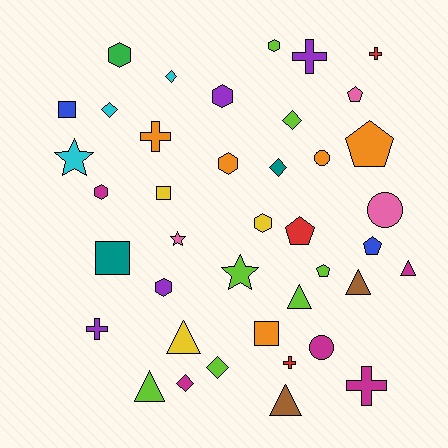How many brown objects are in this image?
There are 2 brown objects.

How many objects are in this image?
There are 40 objects.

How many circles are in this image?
There are 3 circles.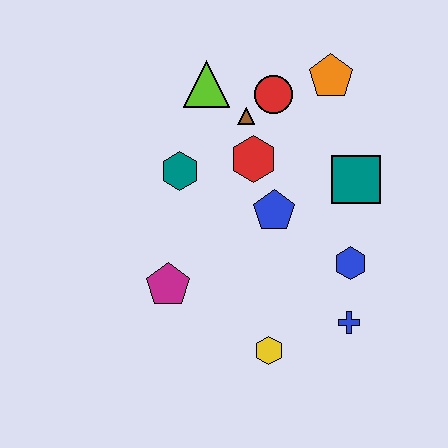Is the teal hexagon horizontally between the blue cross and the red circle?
No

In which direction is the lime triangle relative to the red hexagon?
The lime triangle is above the red hexagon.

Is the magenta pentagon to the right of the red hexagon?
No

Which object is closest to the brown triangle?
The red circle is closest to the brown triangle.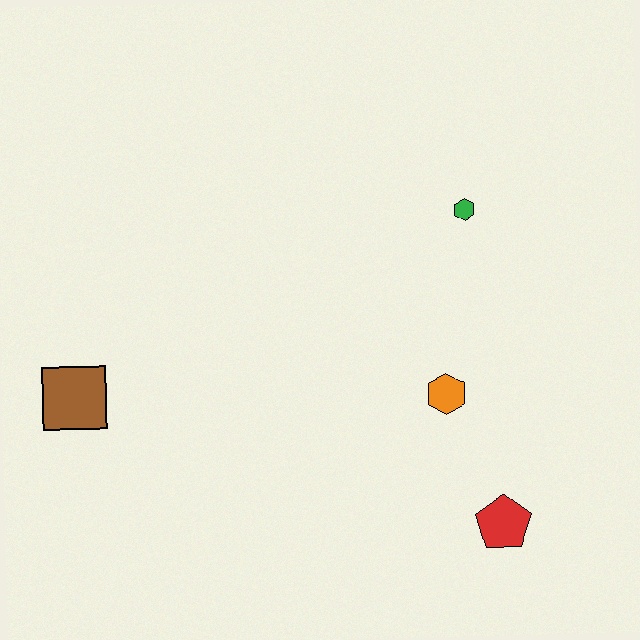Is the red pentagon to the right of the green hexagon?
Yes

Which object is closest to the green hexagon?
The orange hexagon is closest to the green hexagon.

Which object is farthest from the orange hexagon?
The brown square is farthest from the orange hexagon.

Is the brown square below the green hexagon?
Yes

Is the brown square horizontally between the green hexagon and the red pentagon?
No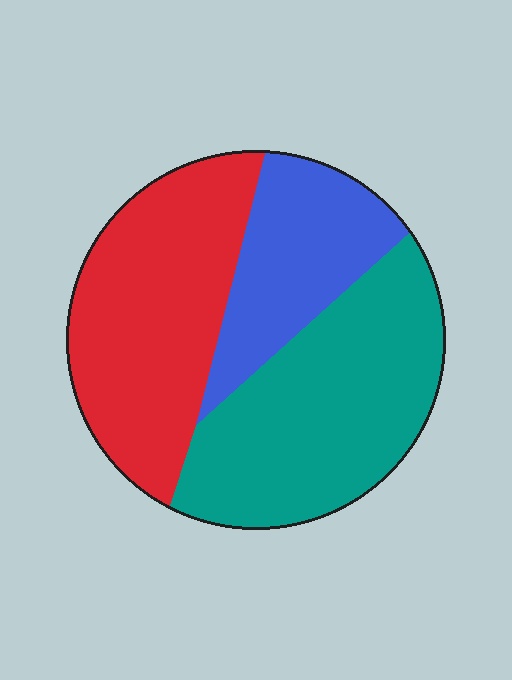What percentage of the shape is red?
Red takes up between a third and a half of the shape.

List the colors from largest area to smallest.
From largest to smallest: teal, red, blue.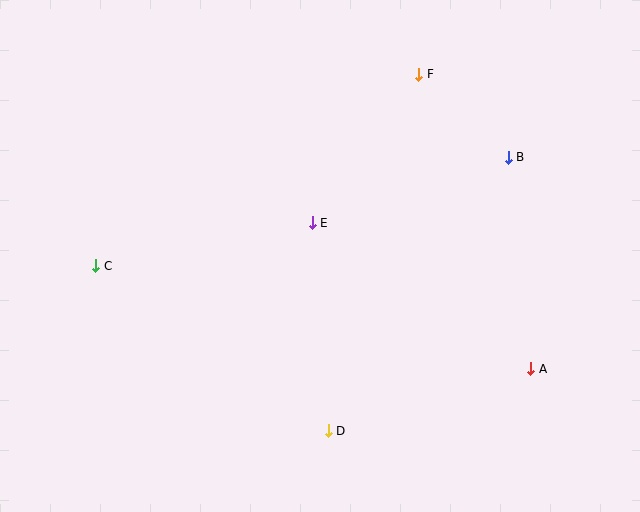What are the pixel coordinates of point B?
Point B is at (508, 157).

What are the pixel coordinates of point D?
Point D is at (328, 431).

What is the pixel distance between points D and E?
The distance between D and E is 209 pixels.